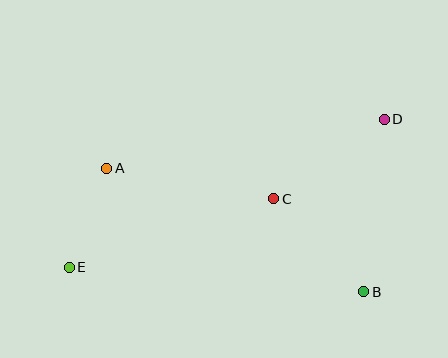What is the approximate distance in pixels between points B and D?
The distance between B and D is approximately 173 pixels.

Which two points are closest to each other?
Points A and E are closest to each other.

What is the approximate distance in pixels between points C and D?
The distance between C and D is approximately 136 pixels.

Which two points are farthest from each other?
Points D and E are farthest from each other.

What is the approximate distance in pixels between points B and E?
The distance between B and E is approximately 296 pixels.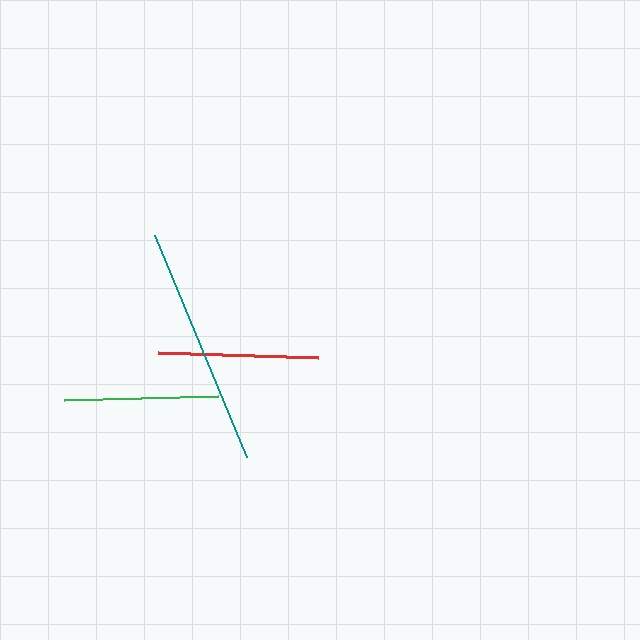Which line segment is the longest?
The teal line is the longest at approximately 241 pixels.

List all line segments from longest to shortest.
From longest to shortest: teal, red, green.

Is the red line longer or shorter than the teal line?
The teal line is longer than the red line.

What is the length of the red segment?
The red segment is approximately 160 pixels long.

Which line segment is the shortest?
The green line is the shortest at approximately 154 pixels.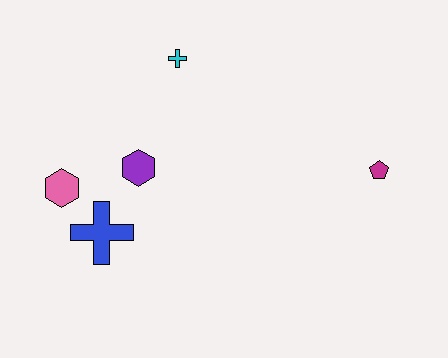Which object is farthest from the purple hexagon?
The magenta pentagon is farthest from the purple hexagon.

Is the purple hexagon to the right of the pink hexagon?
Yes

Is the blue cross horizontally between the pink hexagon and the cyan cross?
Yes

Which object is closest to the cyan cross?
The purple hexagon is closest to the cyan cross.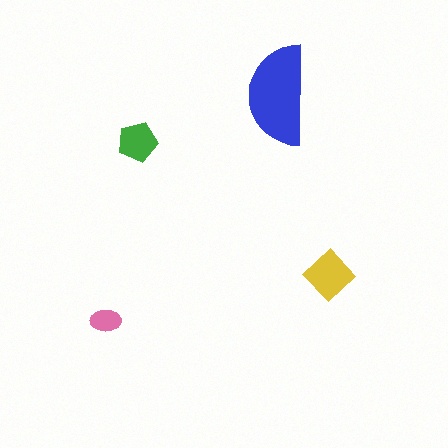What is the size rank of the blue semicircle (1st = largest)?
1st.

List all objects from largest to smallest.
The blue semicircle, the yellow diamond, the green pentagon, the pink ellipse.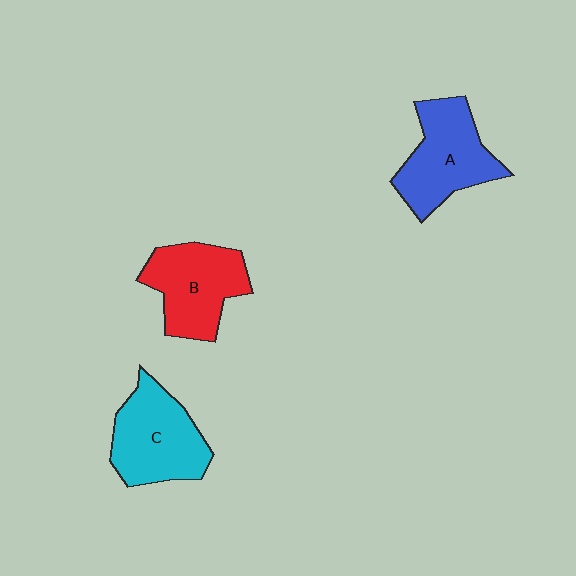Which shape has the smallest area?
Shape B (red).